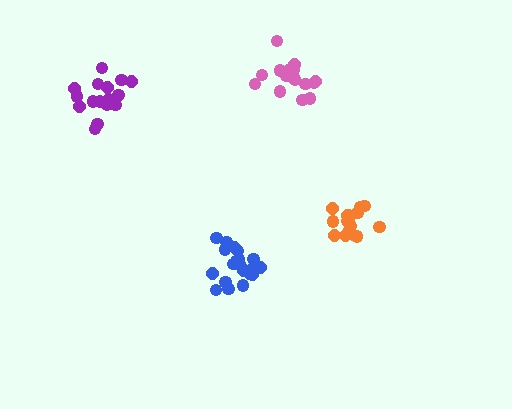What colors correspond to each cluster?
The clusters are colored: orange, pink, purple, blue.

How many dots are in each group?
Group 1: 17 dots, Group 2: 18 dots, Group 3: 17 dots, Group 4: 20 dots (72 total).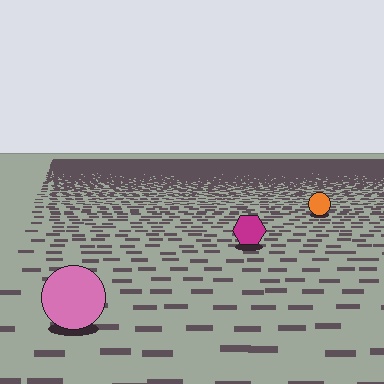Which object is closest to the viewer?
The pink circle is closest. The texture marks near it are larger and more spread out.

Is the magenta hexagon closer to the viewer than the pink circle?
No. The pink circle is closer — you can tell from the texture gradient: the ground texture is coarser near it.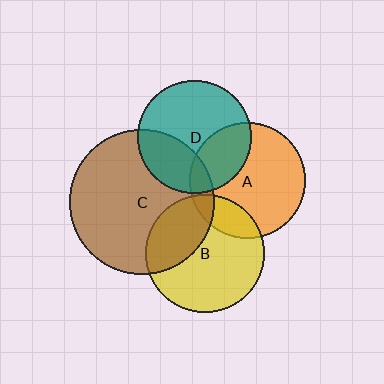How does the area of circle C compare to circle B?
Approximately 1.5 times.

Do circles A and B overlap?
Yes.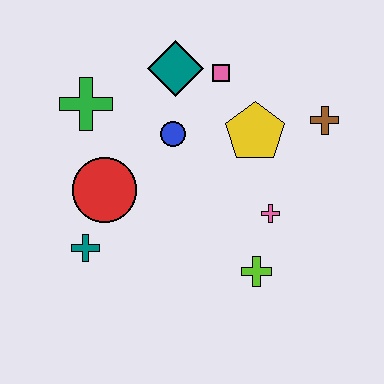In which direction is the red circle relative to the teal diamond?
The red circle is below the teal diamond.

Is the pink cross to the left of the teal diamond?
No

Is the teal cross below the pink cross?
Yes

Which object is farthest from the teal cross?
The brown cross is farthest from the teal cross.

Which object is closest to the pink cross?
The lime cross is closest to the pink cross.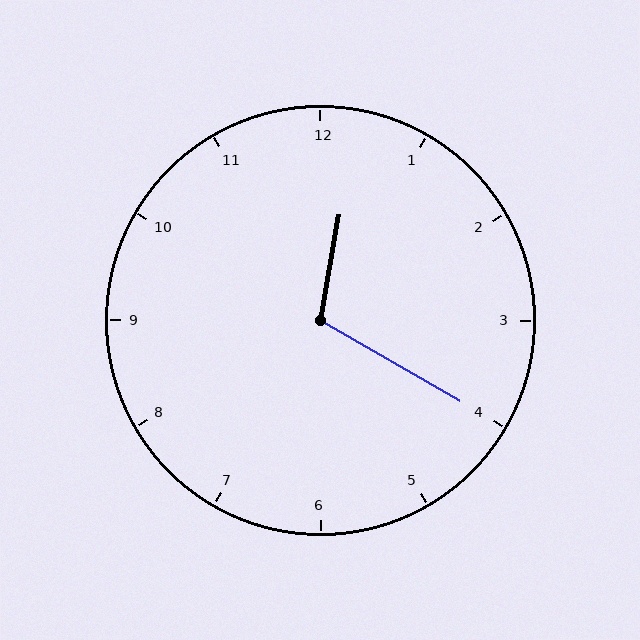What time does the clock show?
12:20.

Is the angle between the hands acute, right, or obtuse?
It is obtuse.